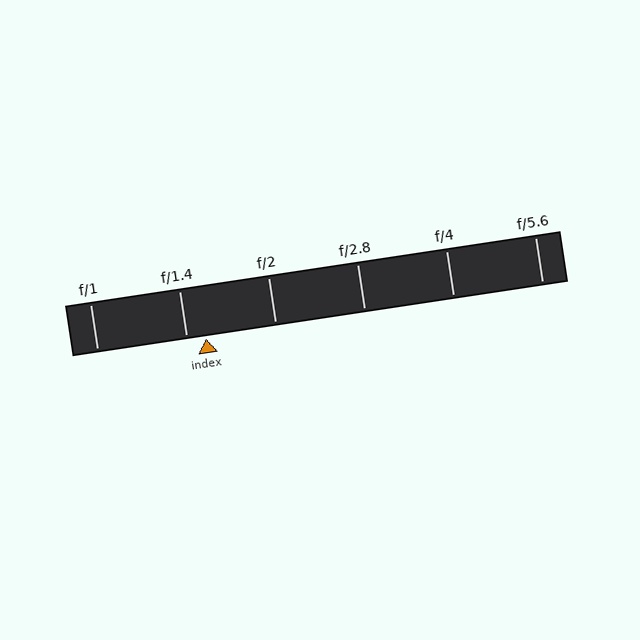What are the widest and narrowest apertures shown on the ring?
The widest aperture shown is f/1 and the narrowest is f/5.6.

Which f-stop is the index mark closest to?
The index mark is closest to f/1.4.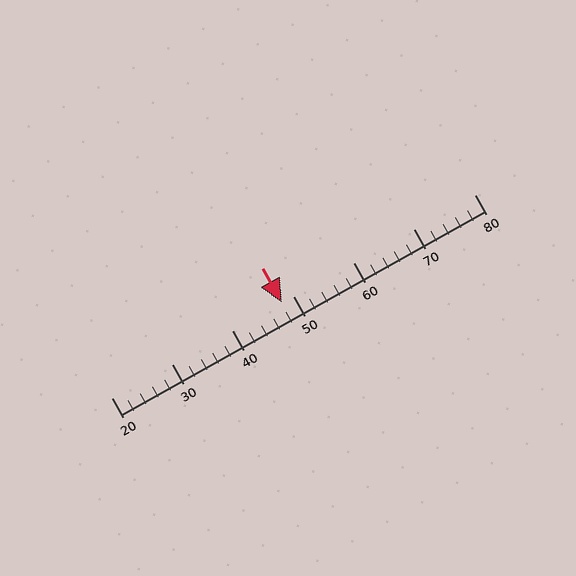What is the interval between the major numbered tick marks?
The major tick marks are spaced 10 units apart.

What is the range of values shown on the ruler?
The ruler shows values from 20 to 80.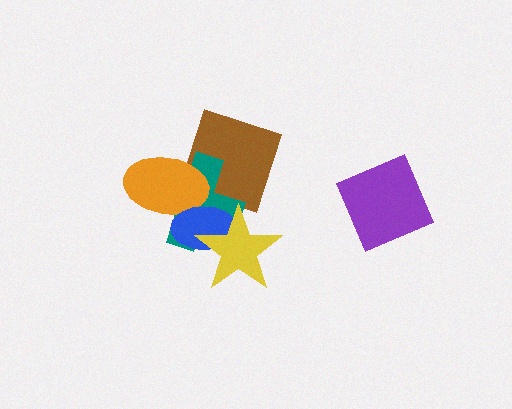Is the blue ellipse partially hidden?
Yes, it is partially covered by another shape.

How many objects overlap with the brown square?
2 objects overlap with the brown square.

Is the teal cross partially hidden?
Yes, it is partially covered by another shape.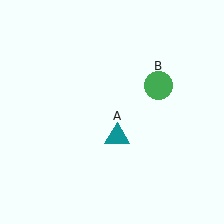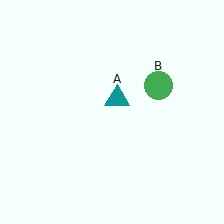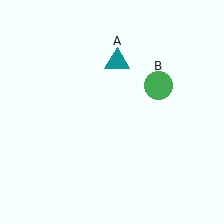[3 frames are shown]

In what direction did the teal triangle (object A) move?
The teal triangle (object A) moved up.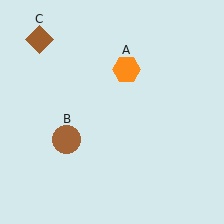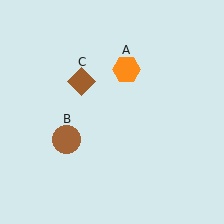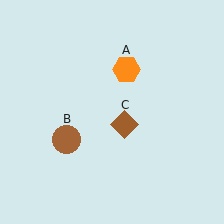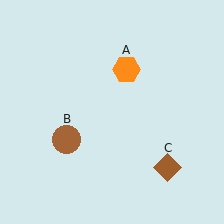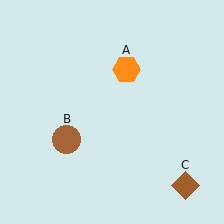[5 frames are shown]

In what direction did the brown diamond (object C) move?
The brown diamond (object C) moved down and to the right.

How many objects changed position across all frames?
1 object changed position: brown diamond (object C).